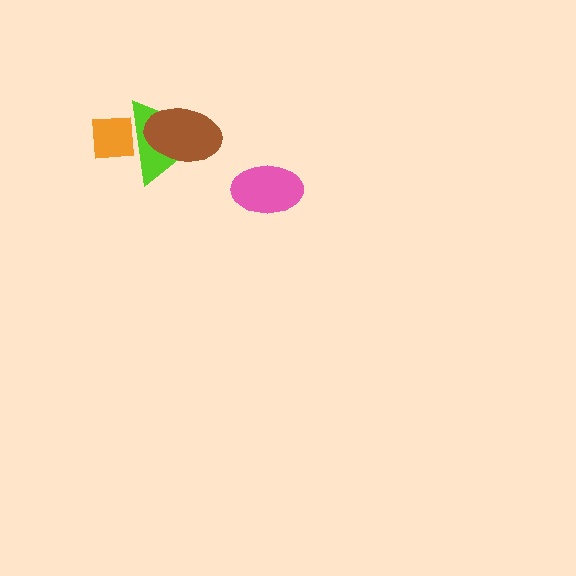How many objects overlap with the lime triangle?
2 objects overlap with the lime triangle.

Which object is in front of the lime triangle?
The brown ellipse is in front of the lime triangle.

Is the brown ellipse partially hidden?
No, no other shape covers it.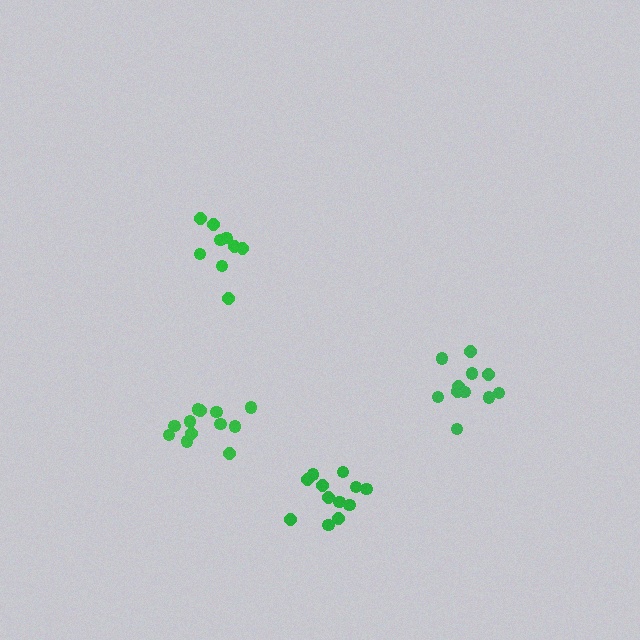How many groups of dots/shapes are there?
There are 4 groups.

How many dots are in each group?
Group 1: 12 dots, Group 2: 12 dots, Group 3: 9 dots, Group 4: 11 dots (44 total).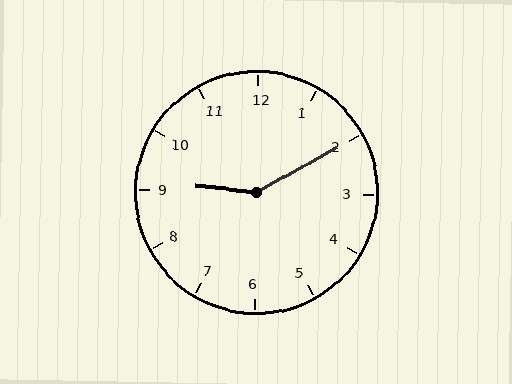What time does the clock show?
9:10.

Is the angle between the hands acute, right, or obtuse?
It is obtuse.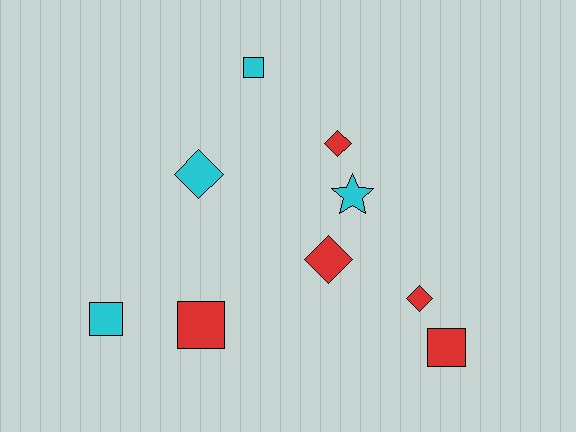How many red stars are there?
There are no red stars.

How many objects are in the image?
There are 9 objects.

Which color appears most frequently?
Red, with 5 objects.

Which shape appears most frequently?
Diamond, with 4 objects.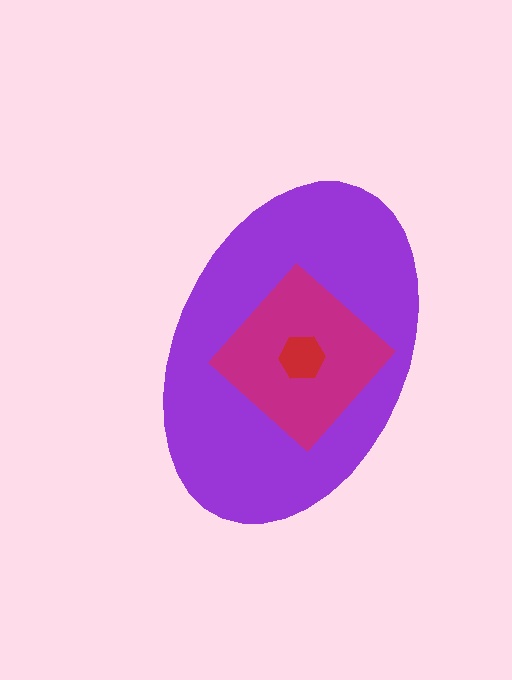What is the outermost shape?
The purple ellipse.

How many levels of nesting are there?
3.